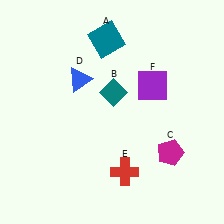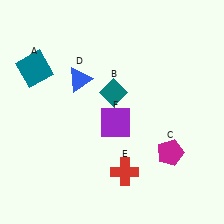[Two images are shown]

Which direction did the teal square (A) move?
The teal square (A) moved left.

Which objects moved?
The objects that moved are: the teal square (A), the purple square (F).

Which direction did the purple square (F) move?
The purple square (F) moved left.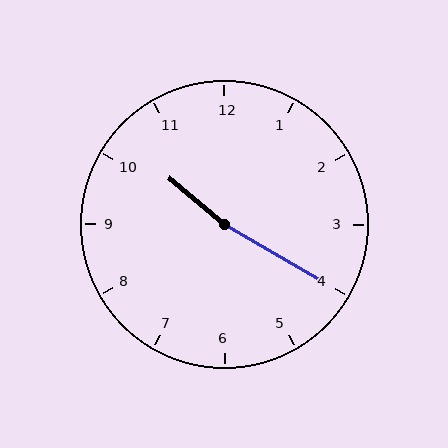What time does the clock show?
10:20.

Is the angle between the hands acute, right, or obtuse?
It is obtuse.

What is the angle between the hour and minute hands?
Approximately 170 degrees.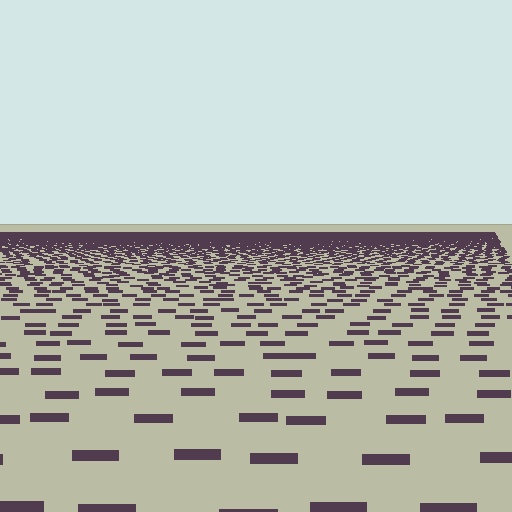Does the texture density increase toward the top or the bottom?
Density increases toward the top.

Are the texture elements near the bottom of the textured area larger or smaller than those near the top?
Larger. Near the bottom, elements are closer to the viewer and appear at a bigger on-screen size.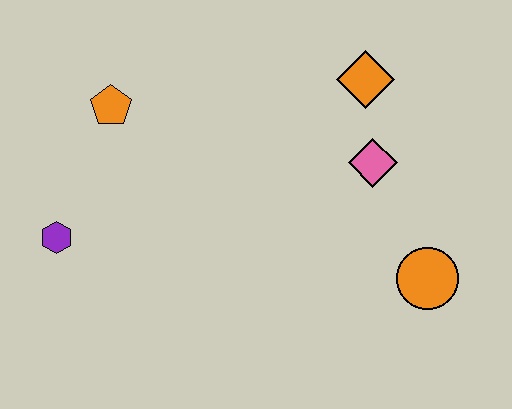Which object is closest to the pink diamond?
The orange diamond is closest to the pink diamond.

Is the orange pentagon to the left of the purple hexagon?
No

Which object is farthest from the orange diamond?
The purple hexagon is farthest from the orange diamond.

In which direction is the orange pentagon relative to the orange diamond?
The orange pentagon is to the left of the orange diamond.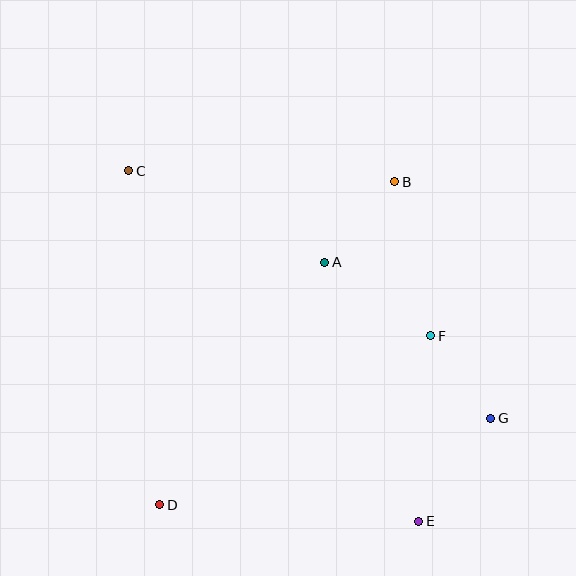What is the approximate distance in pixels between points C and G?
The distance between C and G is approximately 438 pixels.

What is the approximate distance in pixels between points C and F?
The distance between C and F is approximately 344 pixels.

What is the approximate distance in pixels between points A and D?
The distance between A and D is approximately 293 pixels.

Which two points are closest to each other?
Points F and G are closest to each other.